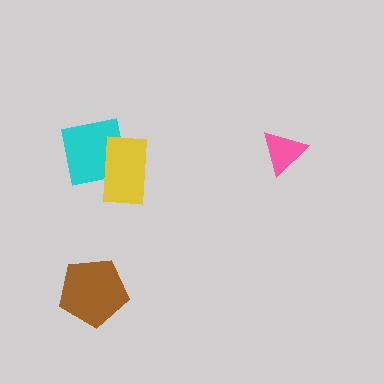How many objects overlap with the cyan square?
1 object overlaps with the cyan square.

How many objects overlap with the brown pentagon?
0 objects overlap with the brown pentagon.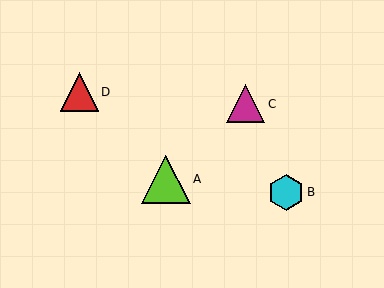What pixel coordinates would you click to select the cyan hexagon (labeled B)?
Click at (286, 192) to select the cyan hexagon B.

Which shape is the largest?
The lime triangle (labeled A) is the largest.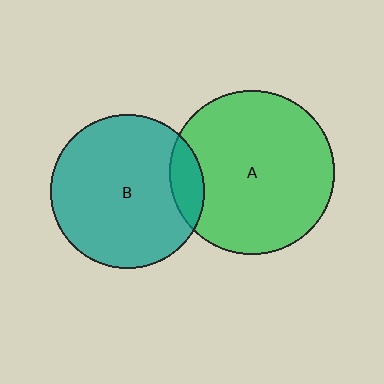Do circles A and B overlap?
Yes.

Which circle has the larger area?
Circle A (green).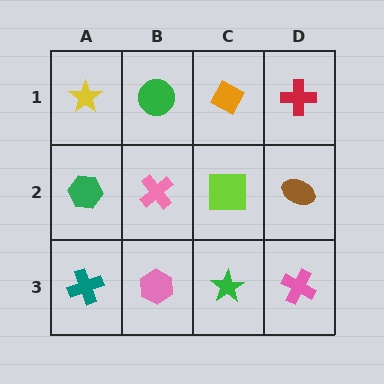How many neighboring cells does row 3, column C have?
3.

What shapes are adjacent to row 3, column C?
A lime square (row 2, column C), a pink hexagon (row 3, column B), a pink cross (row 3, column D).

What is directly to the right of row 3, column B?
A green star.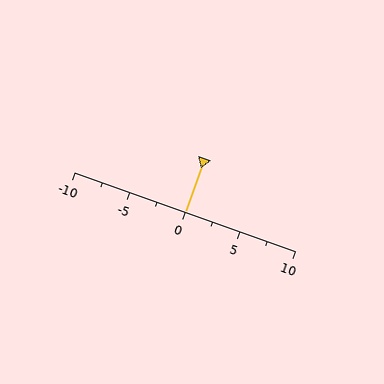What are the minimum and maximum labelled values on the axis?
The axis runs from -10 to 10.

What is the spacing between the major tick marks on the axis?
The major ticks are spaced 5 apart.